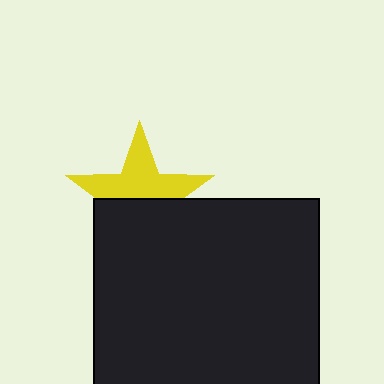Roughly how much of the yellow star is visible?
About half of it is visible (roughly 52%).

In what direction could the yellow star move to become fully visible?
The yellow star could move up. That would shift it out from behind the black square entirely.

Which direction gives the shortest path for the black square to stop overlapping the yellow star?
Moving down gives the shortest separation.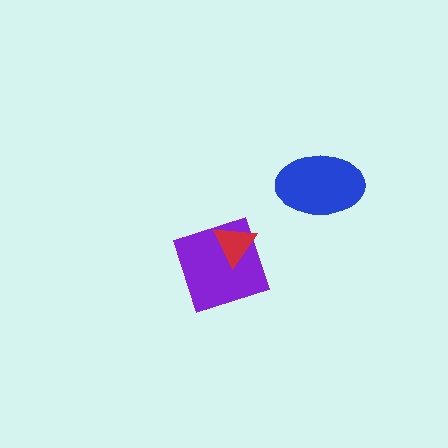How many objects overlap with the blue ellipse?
0 objects overlap with the blue ellipse.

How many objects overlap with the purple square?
1 object overlaps with the purple square.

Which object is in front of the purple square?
The red triangle is in front of the purple square.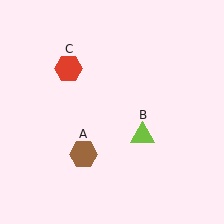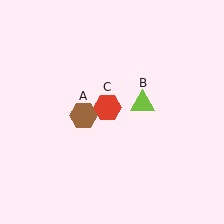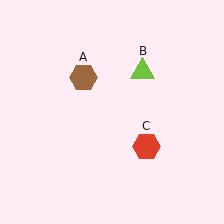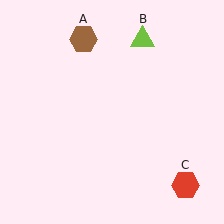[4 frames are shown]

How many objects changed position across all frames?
3 objects changed position: brown hexagon (object A), lime triangle (object B), red hexagon (object C).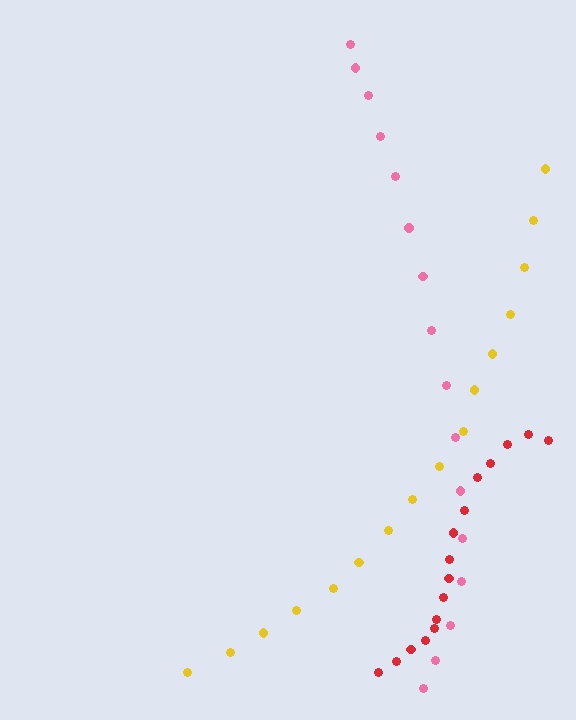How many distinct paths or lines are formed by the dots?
There are 3 distinct paths.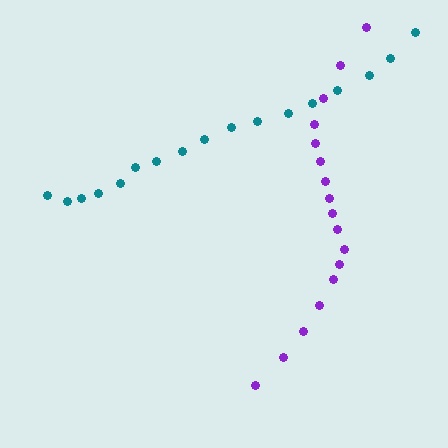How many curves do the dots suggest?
There are 2 distinct paths.